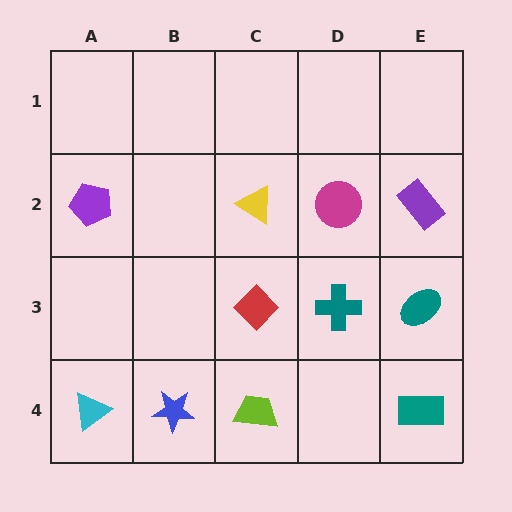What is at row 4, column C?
A lime trapezoid.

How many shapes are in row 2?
4 shapes.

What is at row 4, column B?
A blue star.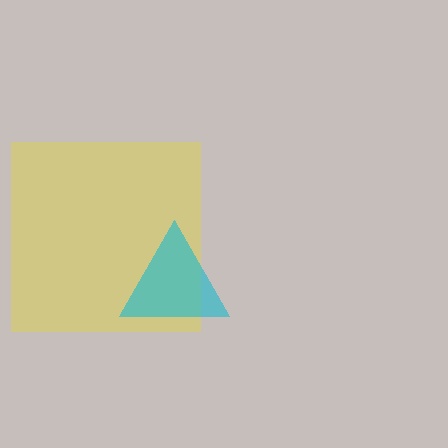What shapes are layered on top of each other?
The layered shapes are: a yellow square, a cyan triangle.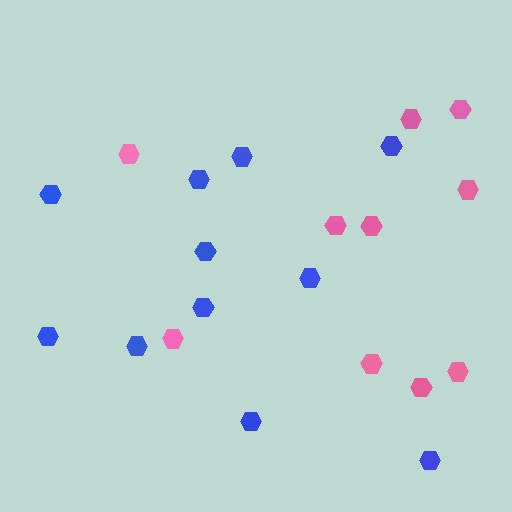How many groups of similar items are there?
There are 2 groups: one group of pink hexagons (10) and one group of blue hexagons (11).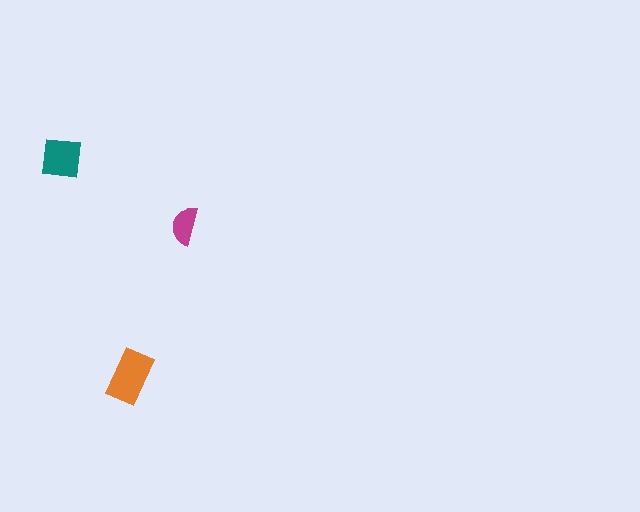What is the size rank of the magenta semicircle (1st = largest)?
3rd.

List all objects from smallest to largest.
The magenta semicircle, the teal square, the orange rectangle.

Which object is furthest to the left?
The teal square is leftmost.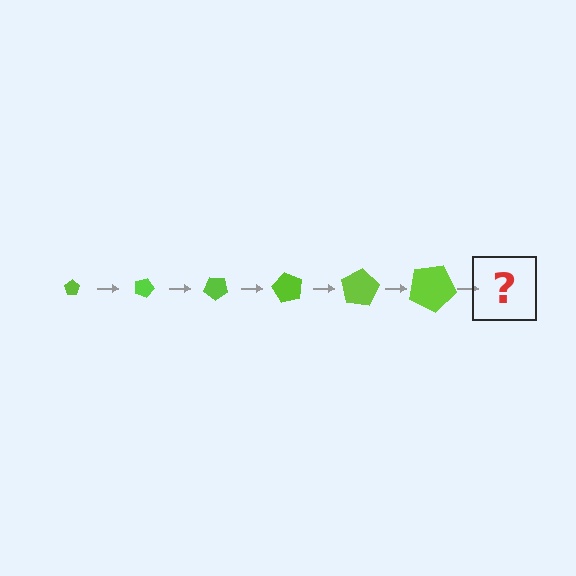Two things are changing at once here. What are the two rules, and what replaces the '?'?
The two rules are that the pentagon grows larger each step and it rotates 20 degrees each step. The '?' should be a pentagon, larger than the previous one and rotated 120 degrees from the start.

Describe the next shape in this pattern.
It should be a pentagon, larger than the previous one and rotated 120 degrees from the start.